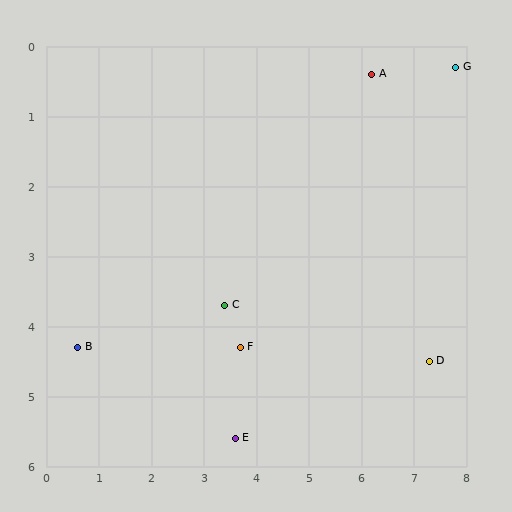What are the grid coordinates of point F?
Point F is at approximately (3.7, 4.3).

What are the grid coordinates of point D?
Point D is at approximately (7.3, 4.5).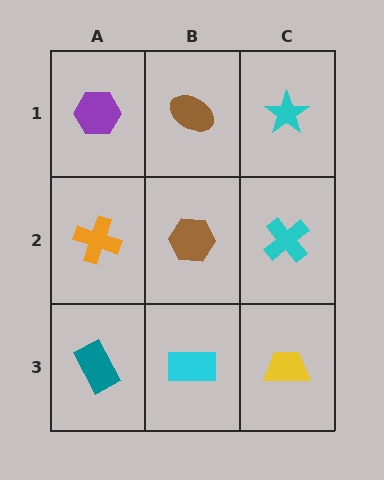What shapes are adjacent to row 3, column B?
A brown hexagon (row 2, column B), a teal rectangle (row 3, column A), a yellow trapezoid (row 3, column C).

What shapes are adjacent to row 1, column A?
An orange cross (row 2, column A), a brown ellipse (row 1, column B).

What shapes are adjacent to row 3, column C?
A cyan cross (row 2, column C), a cyan rectangle (row 3, column B).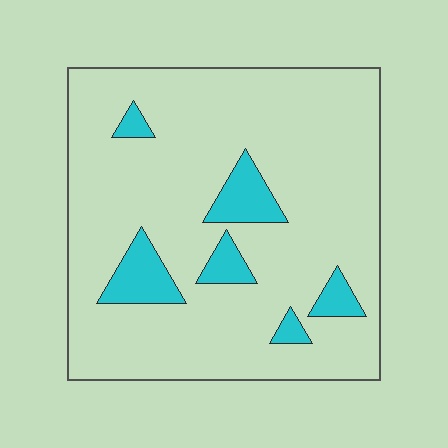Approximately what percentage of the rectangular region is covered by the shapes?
Approximately 10%.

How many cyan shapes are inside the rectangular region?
6.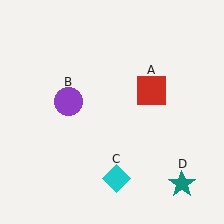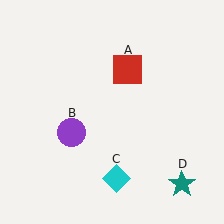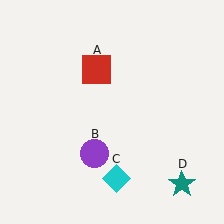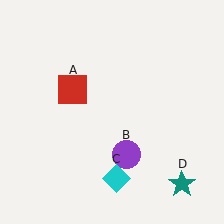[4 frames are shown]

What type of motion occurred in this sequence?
The red square (object A), purple circle (object B) rotated counterclockwise around the center of the scene.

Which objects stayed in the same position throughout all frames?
Cyan diamond (object C) and teal star (object D) remained stationary.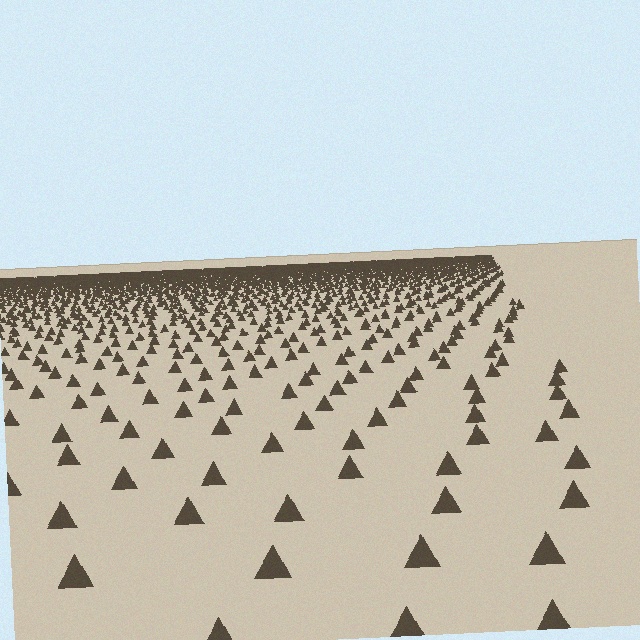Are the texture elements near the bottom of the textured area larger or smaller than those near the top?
Larger. Near the bottom, elements are closer to the viewer and appear at a bigger on-screen size.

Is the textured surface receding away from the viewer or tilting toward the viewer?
The surface is receding away from the viewer. Texture elements get smaller and denser toward the top.